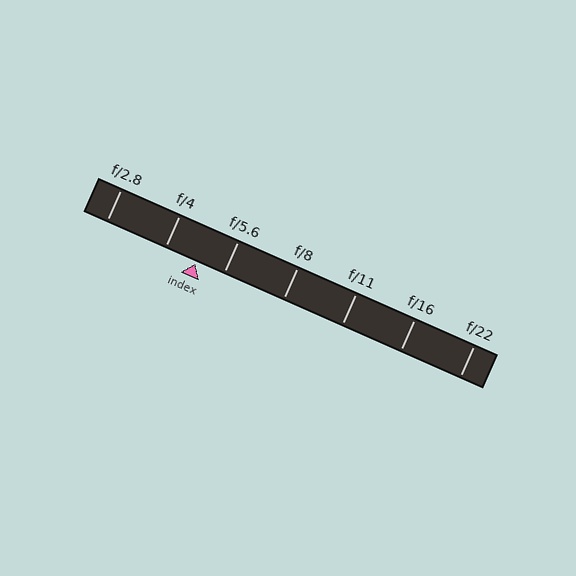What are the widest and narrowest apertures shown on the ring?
The widest aperture shown is f/2.8 and the narrowest is f/22.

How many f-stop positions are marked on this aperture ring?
There are 7 f-stop positions marked.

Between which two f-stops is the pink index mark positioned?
The index mark is between f/4 and f/5.6.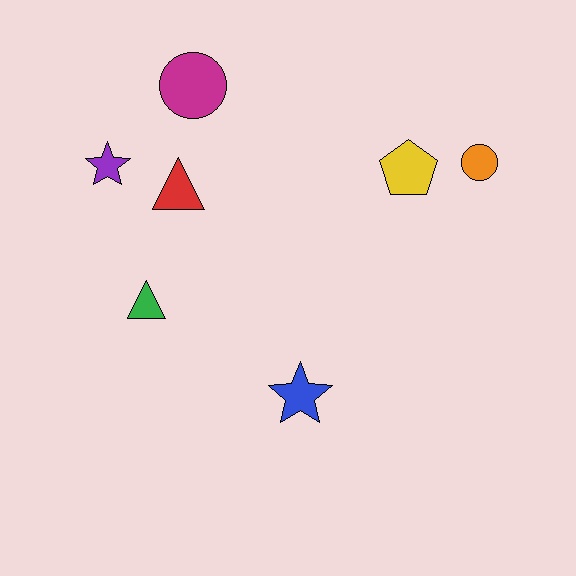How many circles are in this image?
There are 2 circles.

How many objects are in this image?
There are 7 objects.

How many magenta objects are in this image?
There is 1 magenta object.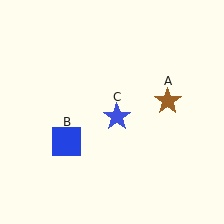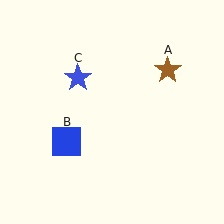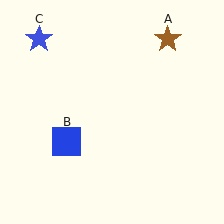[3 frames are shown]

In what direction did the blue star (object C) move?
The blue star (object C) moved up and to the left.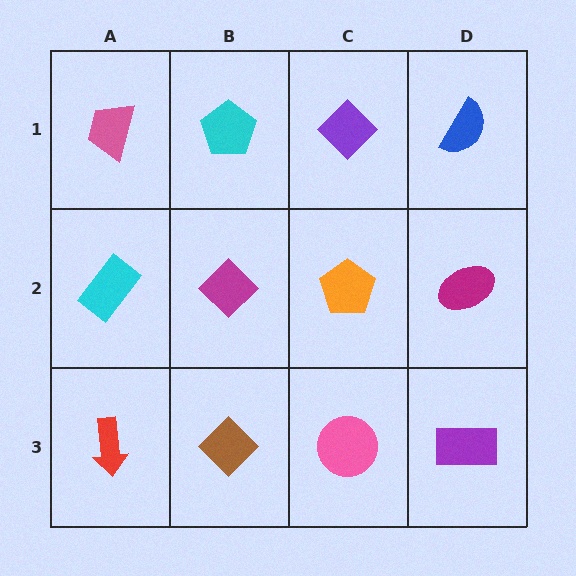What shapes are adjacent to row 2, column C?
A purple diamond (row 1, column C), a pink circle (row 3, column C), a magenta diamond (row 2, column B), a magenta ellipse (row 2, column D).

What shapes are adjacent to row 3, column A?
A cyan rectangle (row 2, column A), a brown diamond (row 3, column B).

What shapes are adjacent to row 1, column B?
A magenta diamond (row 2, column B), a pink trapezoid (row 1, column A), a purple diamond (row 1, column C).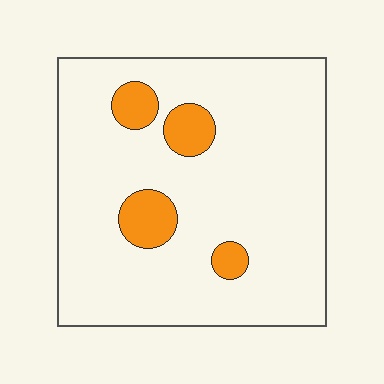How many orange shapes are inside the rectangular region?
4.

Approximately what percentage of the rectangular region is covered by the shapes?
Approximately 10%.